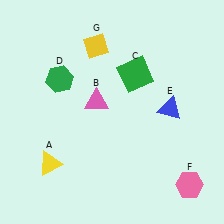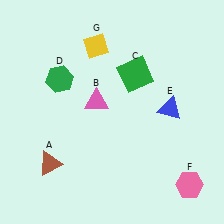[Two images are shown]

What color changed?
The triangle (A) changed from yellow in Image 1 to brown in Image 2.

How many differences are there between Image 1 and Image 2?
There is 1 difference between the two images.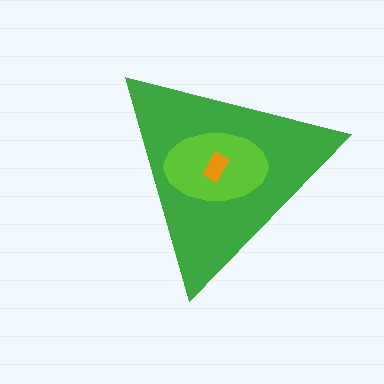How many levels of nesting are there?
3.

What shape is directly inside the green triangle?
The lime ellipse.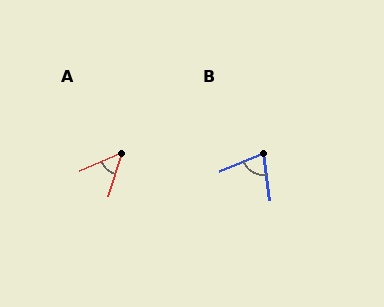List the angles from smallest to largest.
A (48°), B (76°).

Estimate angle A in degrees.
Approximately 48 degrees.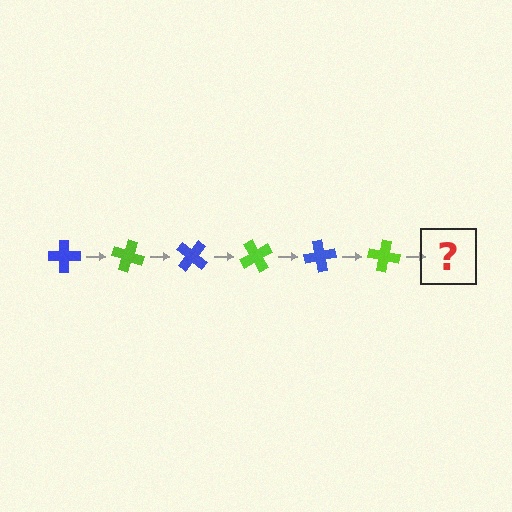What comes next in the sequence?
The next element should be a blue cross, rotated 120 degrees from the start.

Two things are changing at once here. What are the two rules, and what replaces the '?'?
The two rules are that it rotates 20 degrees each step and the color cycles through blue and lime. The '?' should be a blue cross, rotated 120 degrees from the start.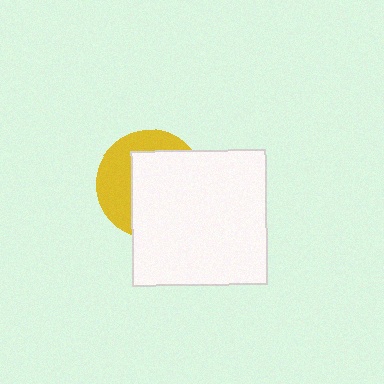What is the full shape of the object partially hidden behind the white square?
The partially hidden object is a yellow circle.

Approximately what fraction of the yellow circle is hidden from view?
Roughly 61% of the yellow circle is hidden behind the white square.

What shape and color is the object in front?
The object in front is a white square.